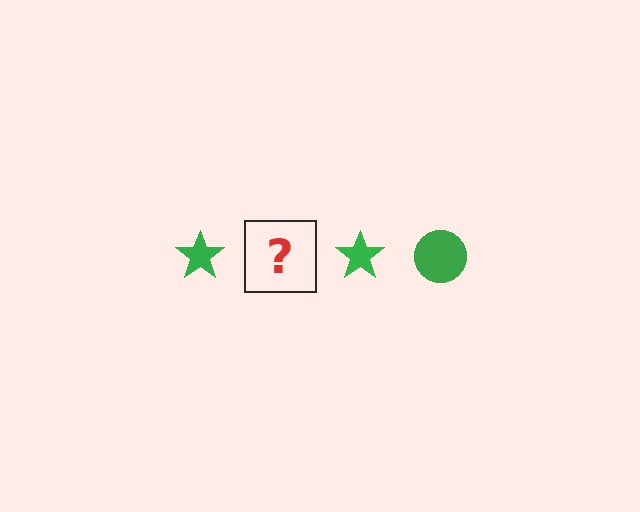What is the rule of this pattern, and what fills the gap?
The rule is that the pattern cycles through star, circle shapes in green. The gap should be filled with a green circle.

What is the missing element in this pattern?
The missing element is a green circle.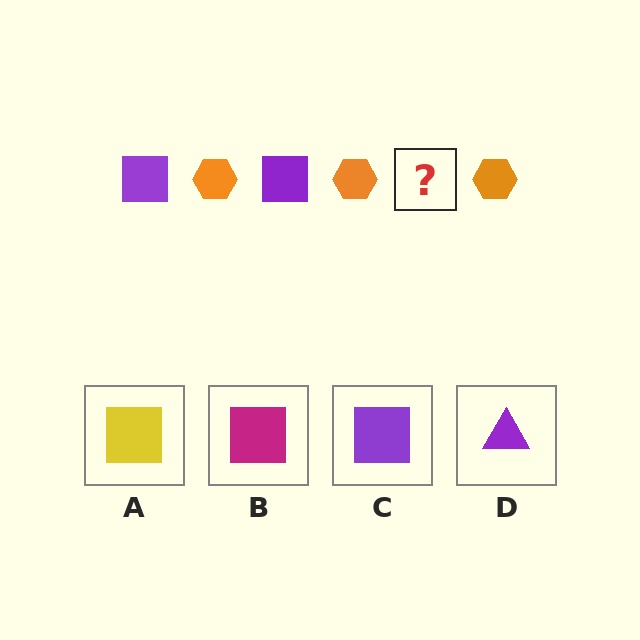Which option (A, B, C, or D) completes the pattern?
C.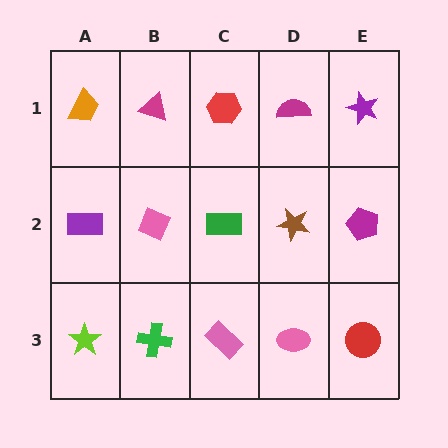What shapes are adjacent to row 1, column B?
A pink diamond (row 2, column B), an orange trapezoid (row 1, column A), a red hexagon (row 1, column C).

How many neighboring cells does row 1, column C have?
3.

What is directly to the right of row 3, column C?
A pink ellipse.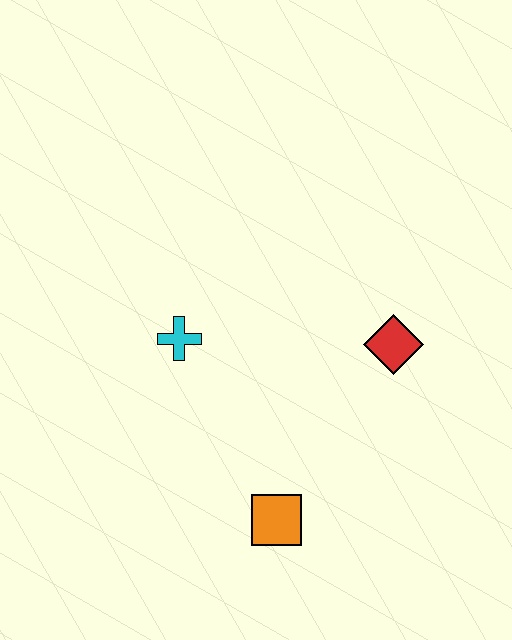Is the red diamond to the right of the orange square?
Yes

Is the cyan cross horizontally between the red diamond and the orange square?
No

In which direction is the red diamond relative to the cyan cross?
The red diamond is to the right of the cyan cross.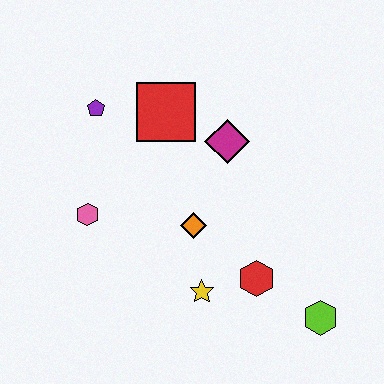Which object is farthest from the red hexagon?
The purple pentagon is farthest from the red hexagon.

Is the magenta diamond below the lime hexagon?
No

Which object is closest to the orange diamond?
The yellow star is closest to the orange diamond.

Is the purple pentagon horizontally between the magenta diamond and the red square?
No